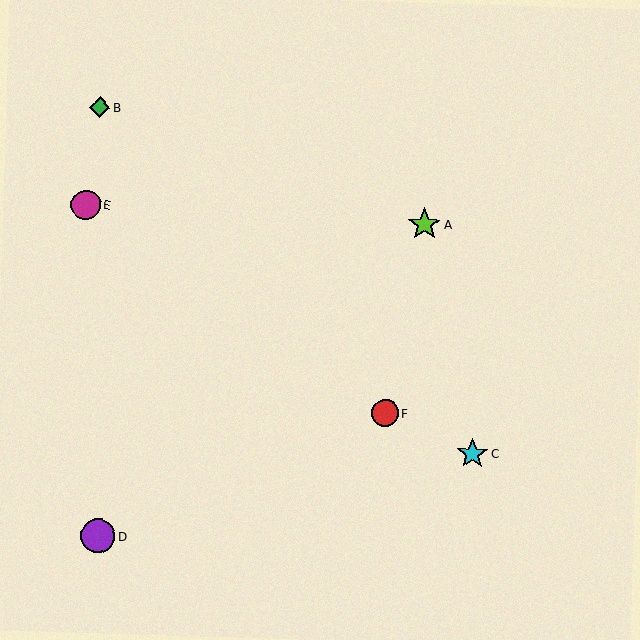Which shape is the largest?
The purple circle (labeled D) is the largest.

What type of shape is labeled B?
Shape B is a green diamond.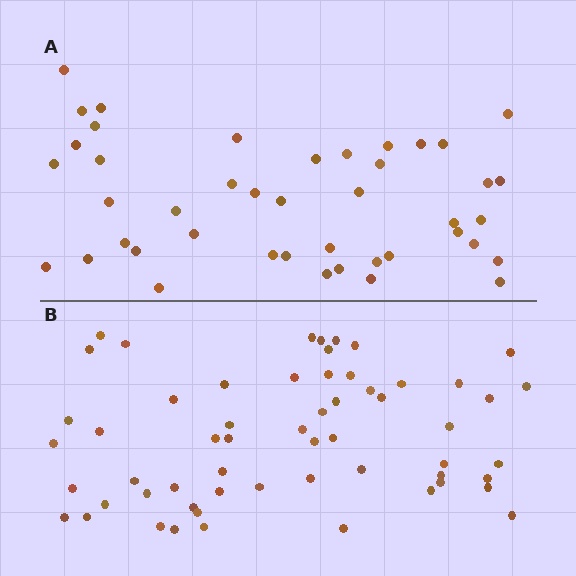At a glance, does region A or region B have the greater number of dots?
Region B (the bottom region) has more dots.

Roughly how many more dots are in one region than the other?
Region B has approximately 15 more dots than region A.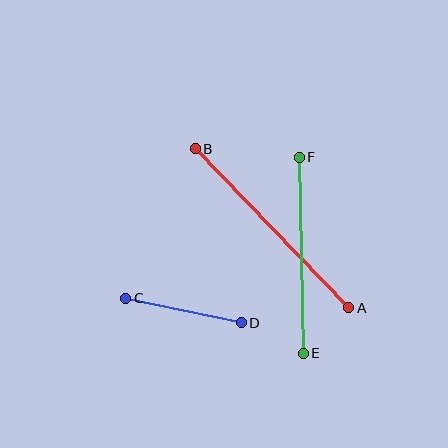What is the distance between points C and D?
The distance is approximately 118 pixels.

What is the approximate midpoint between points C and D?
The midpoint is at approximately (184, 311) pixels.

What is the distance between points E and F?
The distance is approximately 196 pixels.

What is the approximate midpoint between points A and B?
The midpoint is at approximately (272, 228) pixels.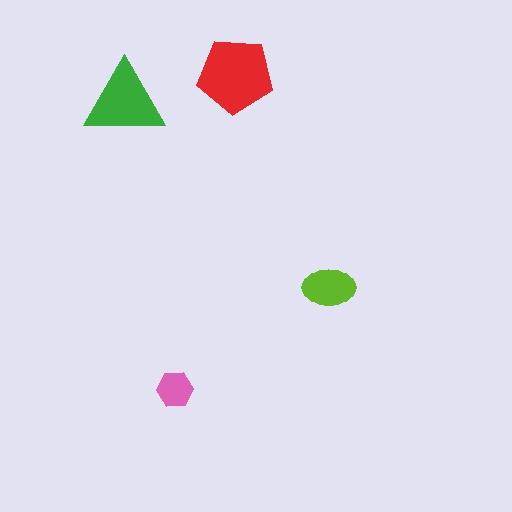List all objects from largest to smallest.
The red pentagon, the green triangle, the lime ellipse, the pink hexagon.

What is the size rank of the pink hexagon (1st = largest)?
4th.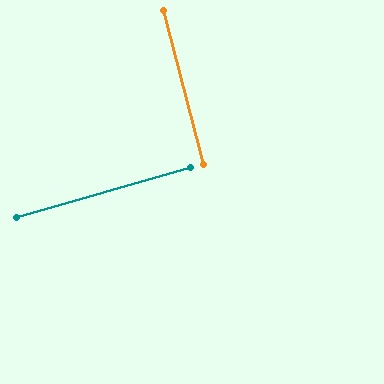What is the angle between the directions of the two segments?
Approximately 89 degrees.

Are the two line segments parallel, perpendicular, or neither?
Perpendicular — they meet at approximately 89°.